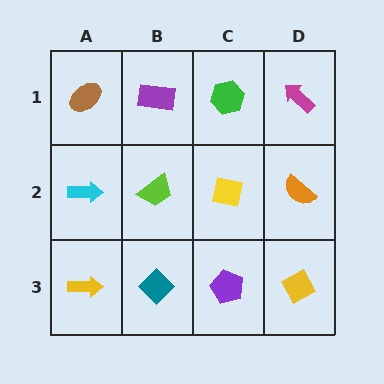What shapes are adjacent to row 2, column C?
A green hexagon (row 1, column C), a purple pentagon (row 3, column C), a lime trapezoid (row 2, column B), an orange semicircle (row 2, column D).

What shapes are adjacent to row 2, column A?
A brown ellipse (row 1, column A), a yellow arrow (row 3, column A), a lime trapezoid (row 2, column B).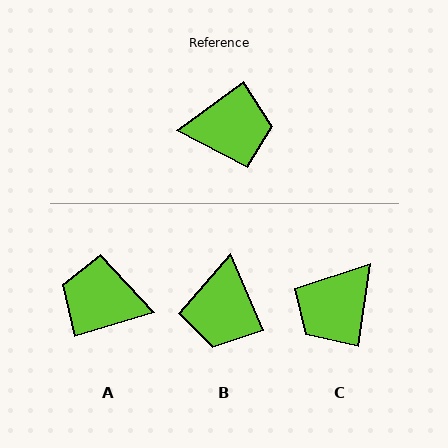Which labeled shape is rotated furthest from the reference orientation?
A, about 160 degrees away.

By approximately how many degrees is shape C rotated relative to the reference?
Approximately 135 degrees clockwise.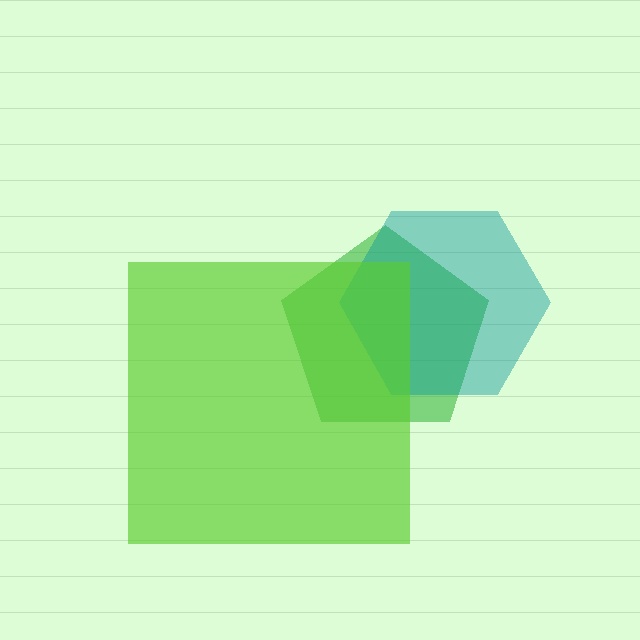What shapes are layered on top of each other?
The layered shapes are: a green pentagon, a teal hexagon, a lime square.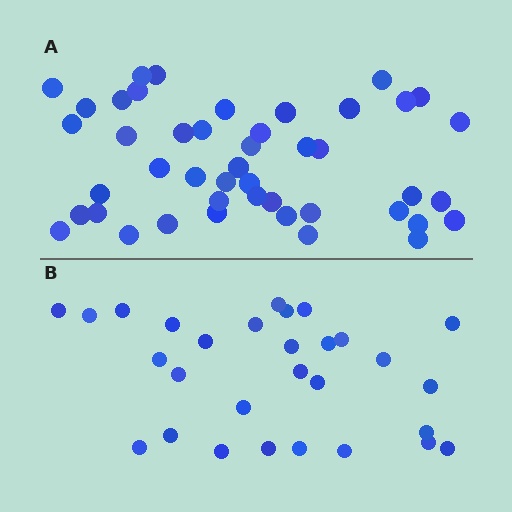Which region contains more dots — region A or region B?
Region A (the top region) has more dots.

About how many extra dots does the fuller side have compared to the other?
Region A has approximately 15 more dots than region B.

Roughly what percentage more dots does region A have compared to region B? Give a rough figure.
About 55% more.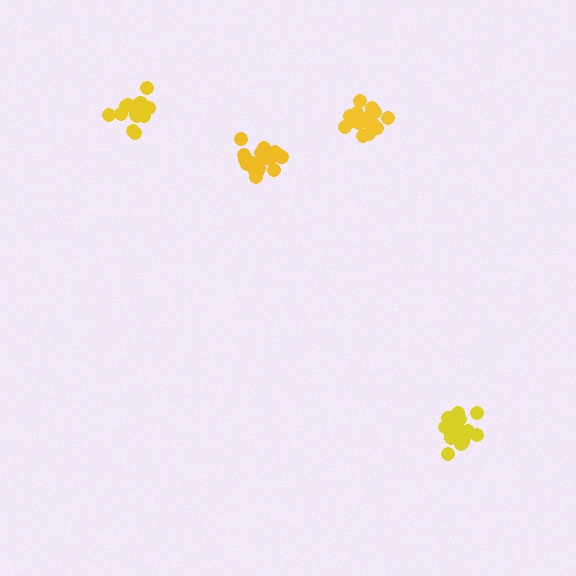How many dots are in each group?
Group 1: 18 dots, Group 2: 18 dots, Group 3: 18 dots, Group 4: 18 dots (72 total).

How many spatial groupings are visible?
There are 4 spatial groupings.